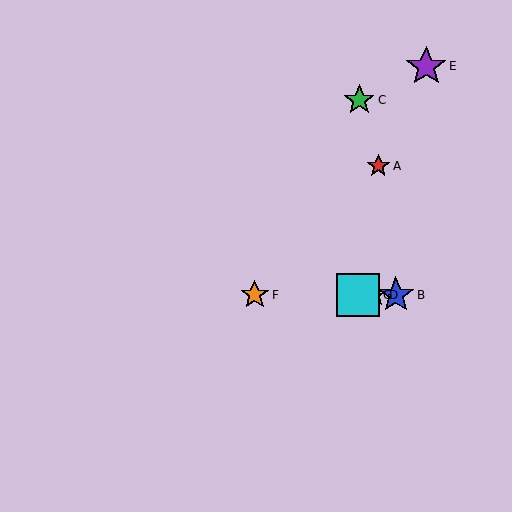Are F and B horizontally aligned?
Yes, both are at y≈295.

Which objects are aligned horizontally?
Objects B, D, F, G are aligned horizontally.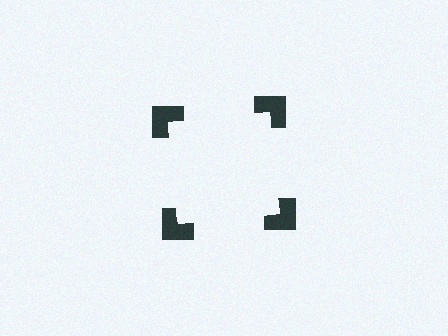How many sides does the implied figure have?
4 sides.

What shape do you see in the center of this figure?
An illusory square — its edges are inferred from the aligned wedge cuts in the notched squares, not physically drawn.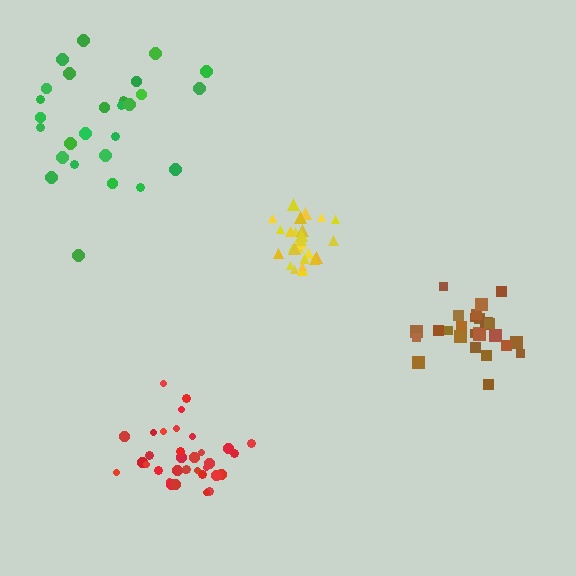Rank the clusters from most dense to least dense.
yellow, red, brown, green.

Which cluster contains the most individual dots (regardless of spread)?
Red (34).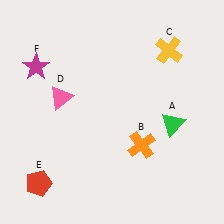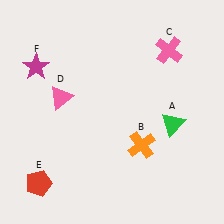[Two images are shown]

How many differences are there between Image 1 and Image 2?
There is 1 difference between the two images.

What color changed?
The cross (C) changed from yellow in Image 1 to pink in Image 2.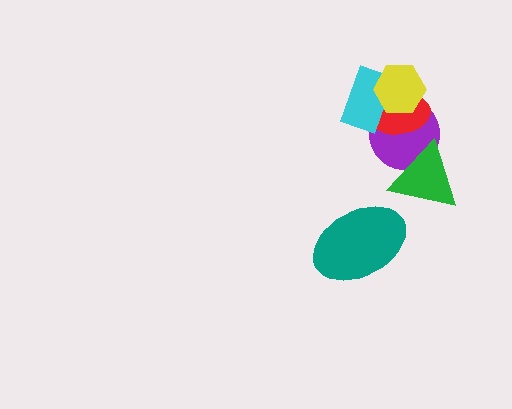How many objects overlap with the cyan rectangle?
3 objects overlap with the cyan rectangle.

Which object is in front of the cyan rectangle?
The yellow hexagon is in front of the cyan rectangle.